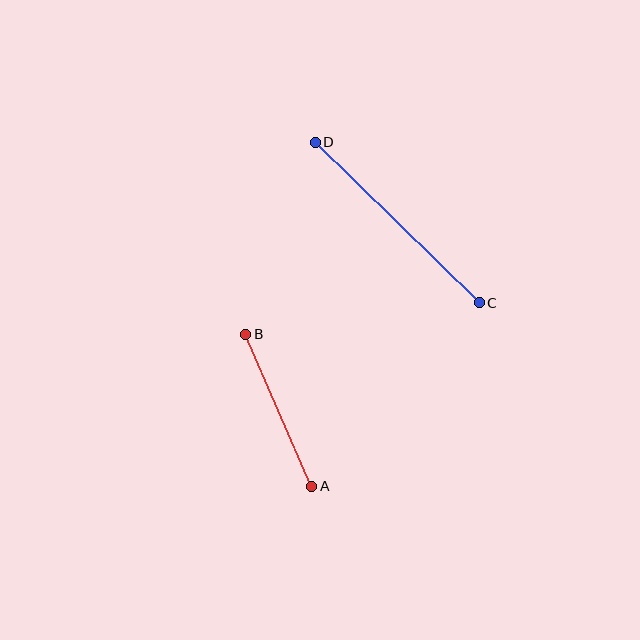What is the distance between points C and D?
The distance is approximately 230 pixels.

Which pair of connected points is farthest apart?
Points C and D are farthest apart.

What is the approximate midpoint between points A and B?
The midpoint is at approximately (279, 410) pixels.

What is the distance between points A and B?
The distance is approximately 165 pixels.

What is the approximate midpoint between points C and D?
The midpoint is at approximately (397, 223) pixels.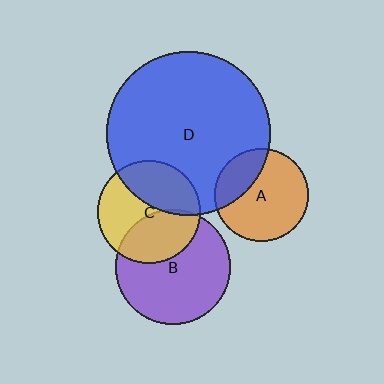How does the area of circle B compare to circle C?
Approximately 1.3 times.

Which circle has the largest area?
Circle D (blue).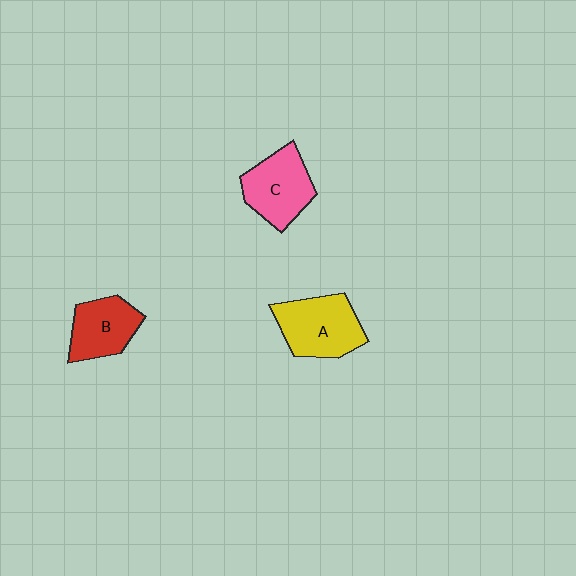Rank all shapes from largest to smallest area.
From largest to smallest: A (yellow), C (pink), B (red).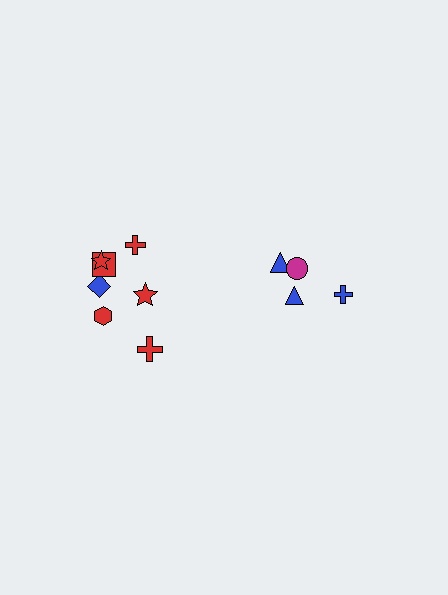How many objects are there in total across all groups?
There are 11 objects.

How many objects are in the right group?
There are 4 objects.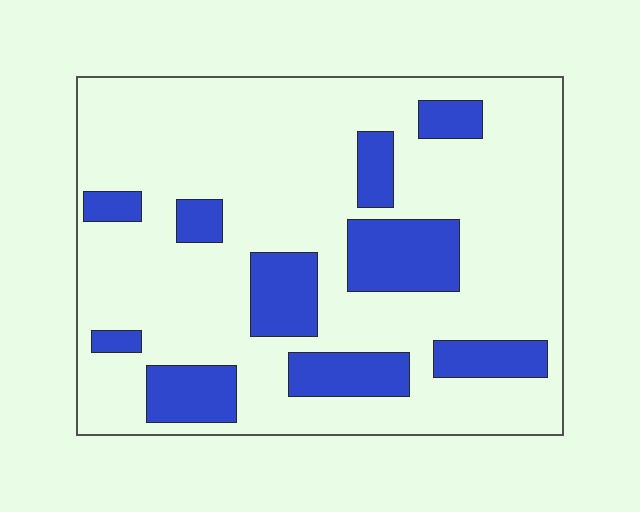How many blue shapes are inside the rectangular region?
10.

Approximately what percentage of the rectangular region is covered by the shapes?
Approximately 25%.